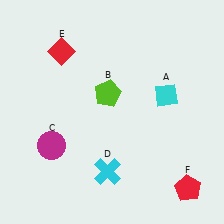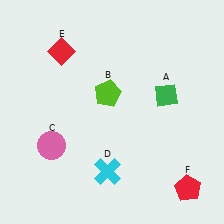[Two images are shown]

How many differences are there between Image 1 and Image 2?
There are 2 differences between the two images.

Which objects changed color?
A changed from cyan to green. C changed from magenta to pink.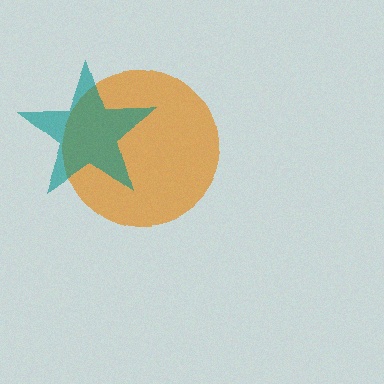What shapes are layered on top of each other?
The layered shapes are: an orange circle, a teal star.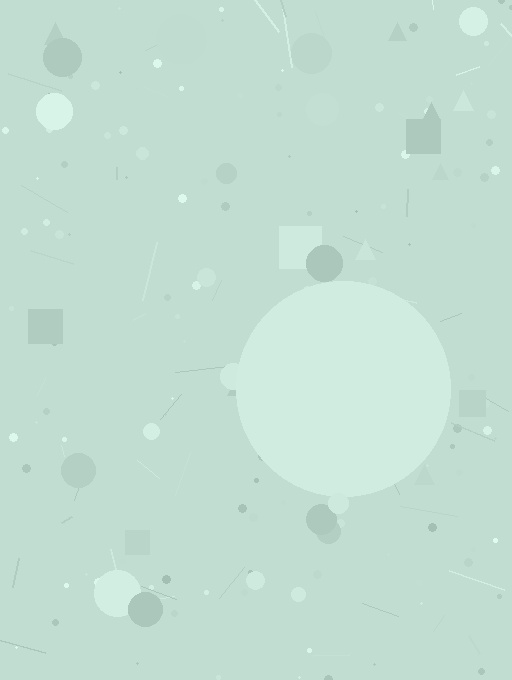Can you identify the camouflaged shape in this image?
The camouflaged shape is a circle.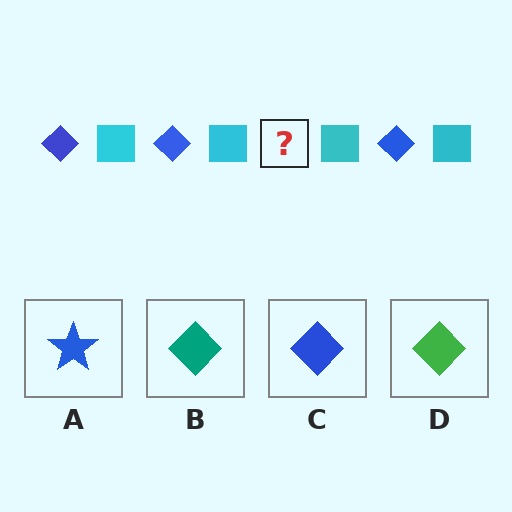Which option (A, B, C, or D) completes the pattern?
C.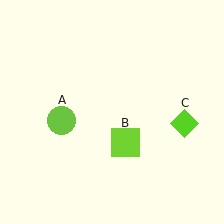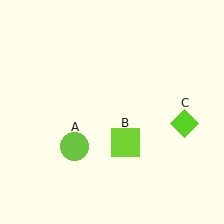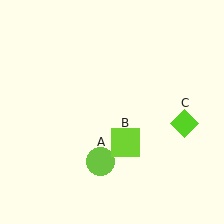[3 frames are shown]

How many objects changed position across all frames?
1 object changed position: lime circle (object A).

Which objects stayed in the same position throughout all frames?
Lime square (object B) and lime diamond (object C) remained stationary.